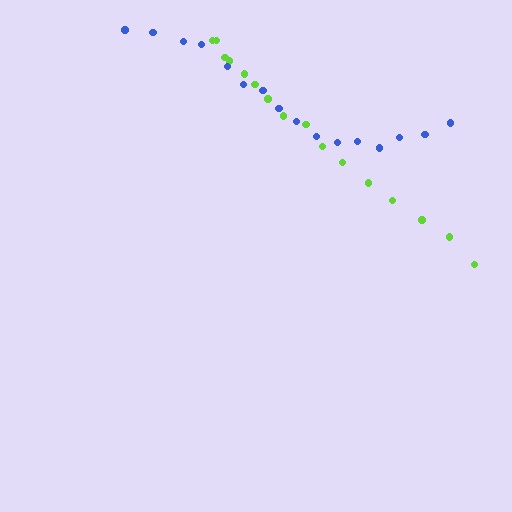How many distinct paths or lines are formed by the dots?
There are 2 distinct paths.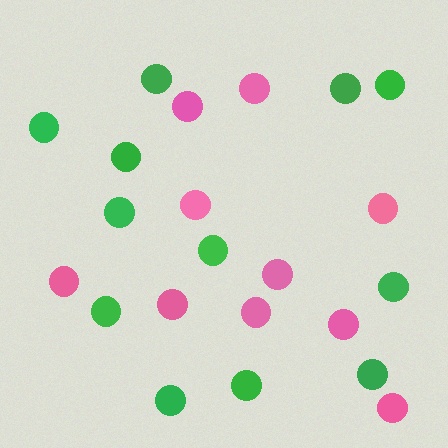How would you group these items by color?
There are 2 groups: one group of pink circles (10) and one group of green circles (12).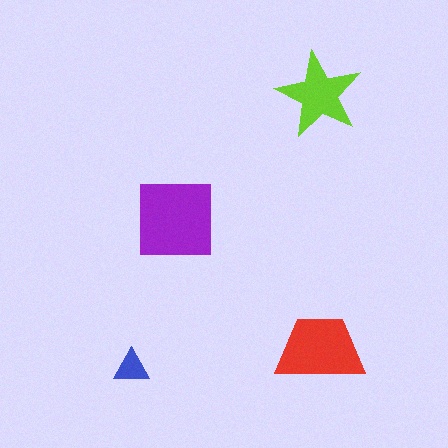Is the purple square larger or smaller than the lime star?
Larger.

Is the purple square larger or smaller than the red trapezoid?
Larger.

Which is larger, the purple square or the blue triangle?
The purple square.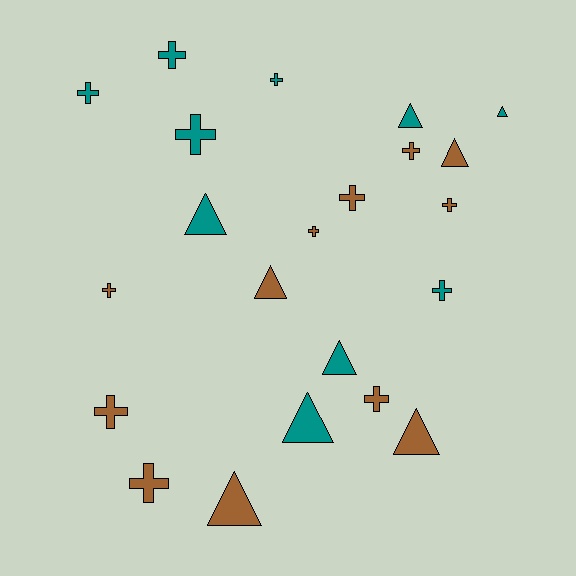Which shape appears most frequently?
Cross, with 13 objects.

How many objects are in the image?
There are 22 objects.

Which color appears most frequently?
Brown, with 12 objects.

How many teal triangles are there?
There are 5 teal triangles.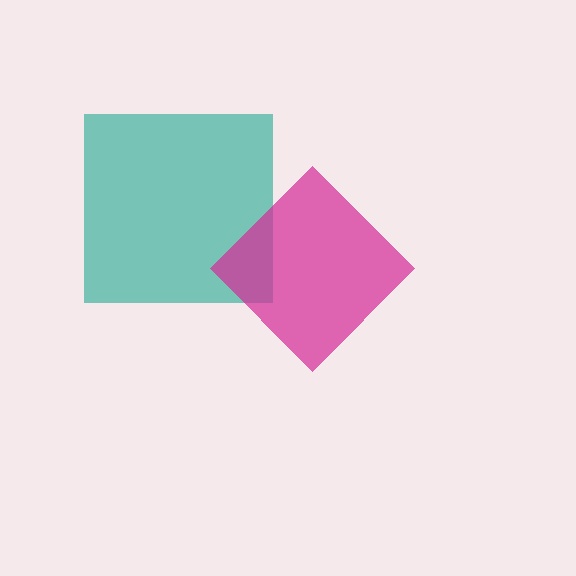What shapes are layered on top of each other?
The layered shapes are: a teal square, a magenta diamond.